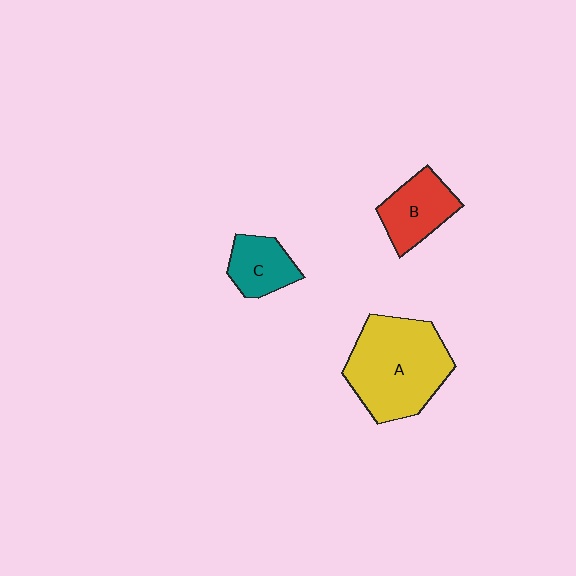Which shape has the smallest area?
Shape C (teal).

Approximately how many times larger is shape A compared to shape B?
Approximately 2.0 times.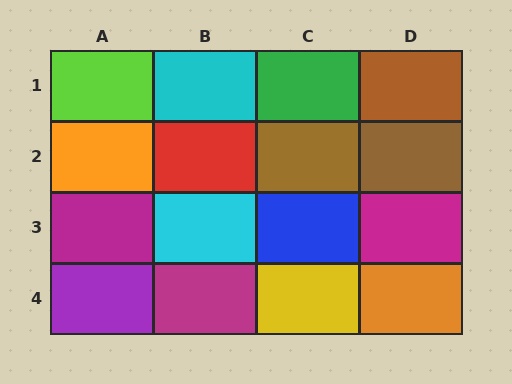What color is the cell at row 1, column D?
Brown.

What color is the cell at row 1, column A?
Lime.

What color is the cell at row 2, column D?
Brown.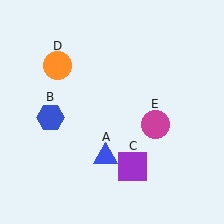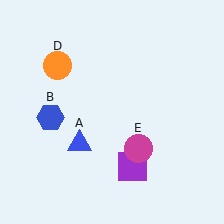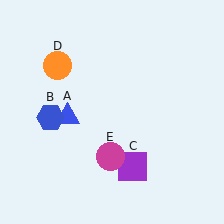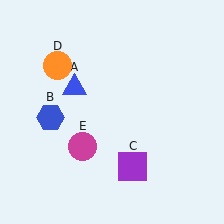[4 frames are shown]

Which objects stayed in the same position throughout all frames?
Blue hexagon (object B) and purple square (object C) and orange circle (object D) remained stationary.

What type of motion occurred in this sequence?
The blue triangle (object A), magenta circle (object E) rotated clockwise around the center of the scene.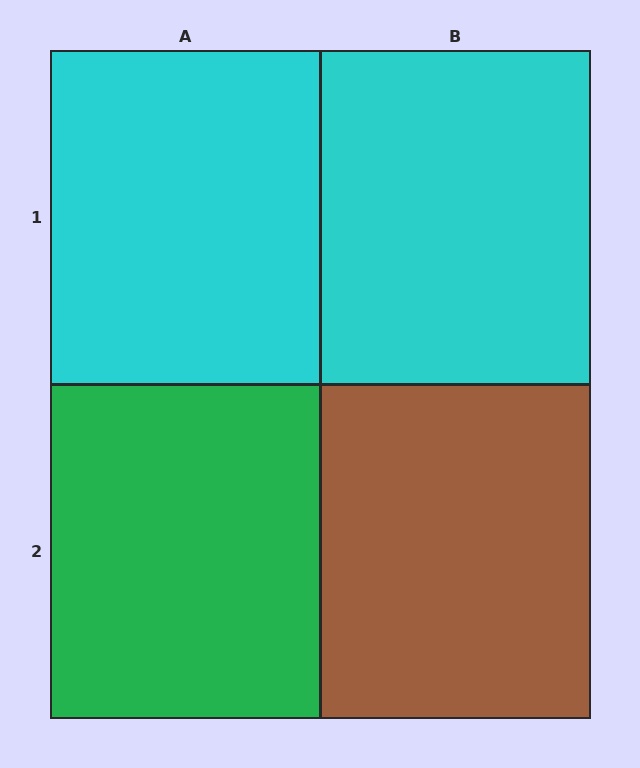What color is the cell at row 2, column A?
Green.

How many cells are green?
1 cell is green.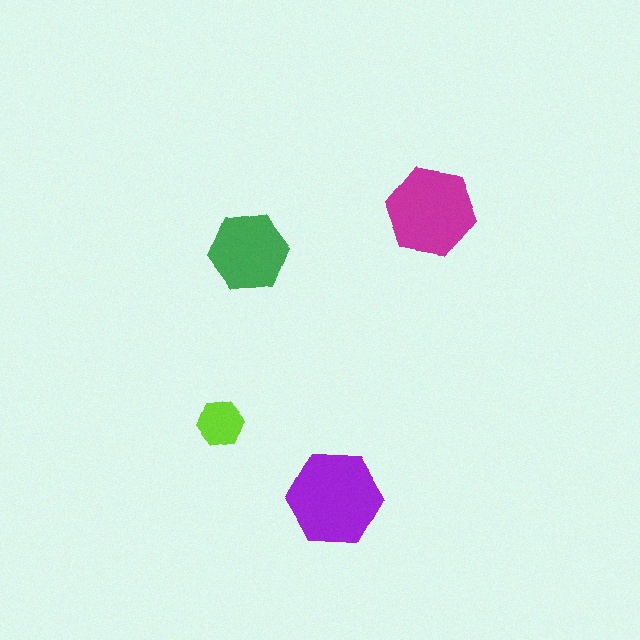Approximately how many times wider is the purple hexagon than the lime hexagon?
About 2 times wider.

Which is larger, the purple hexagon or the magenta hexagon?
The purple one.